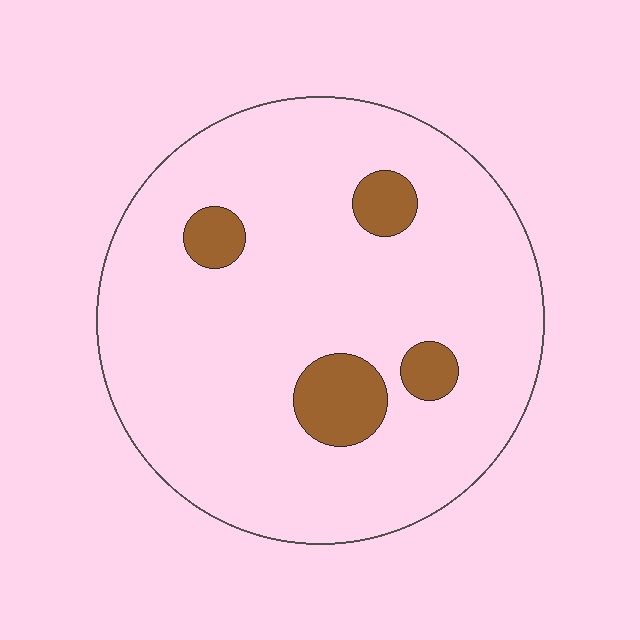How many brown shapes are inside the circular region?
4.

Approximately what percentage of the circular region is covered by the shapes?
Approximately 10%.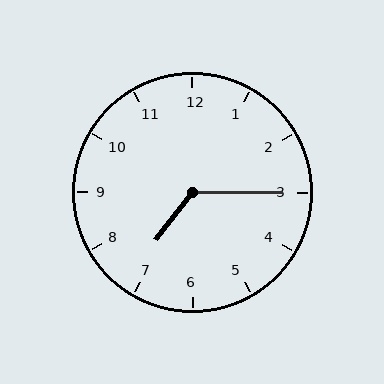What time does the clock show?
7:15.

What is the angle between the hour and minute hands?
Approximately 128 degrees.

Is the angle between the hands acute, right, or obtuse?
It is obtuse.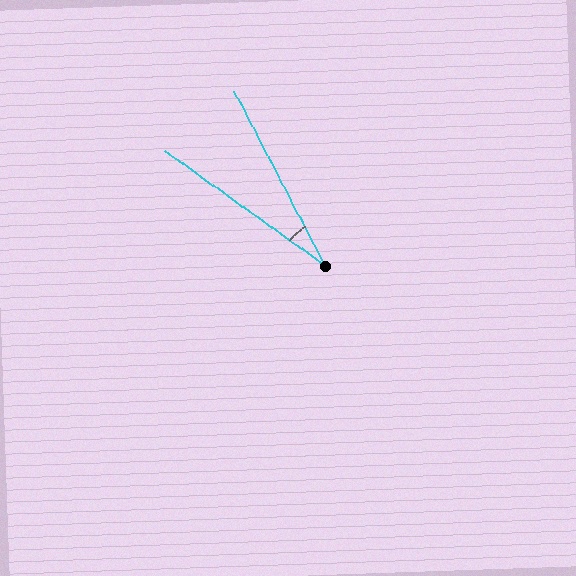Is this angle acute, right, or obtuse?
It is acute.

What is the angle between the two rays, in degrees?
Approximately 27 degrees.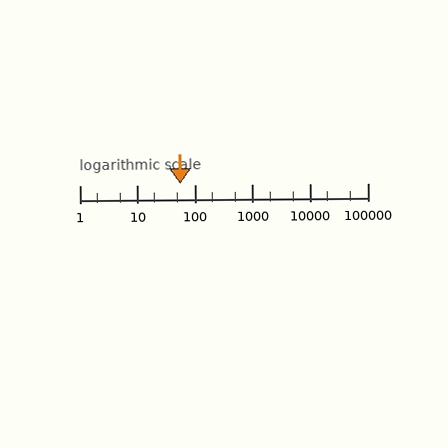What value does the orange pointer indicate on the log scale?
The pointer indicates approximately 56.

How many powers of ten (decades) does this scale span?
The scale spans 5 decades, from 1 to 100000.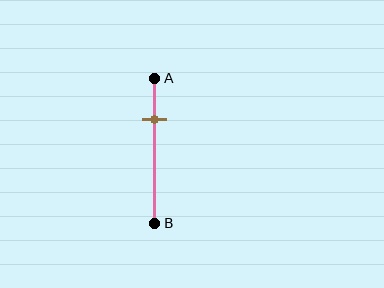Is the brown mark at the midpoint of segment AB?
No, the mark is at about 30% from A, not at the 50% midpoint.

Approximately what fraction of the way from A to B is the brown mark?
The brown mark is approximately 30% of the way from A to B.